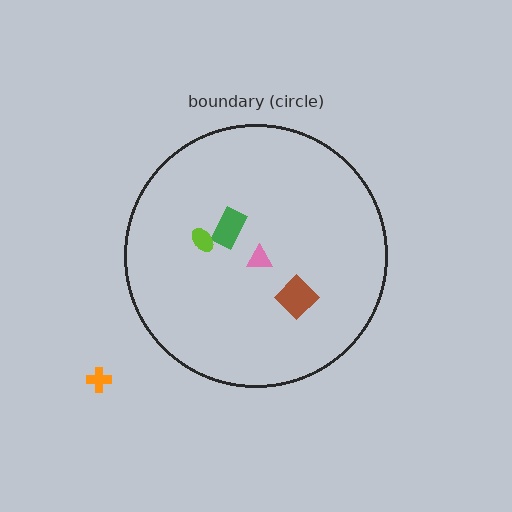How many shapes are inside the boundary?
4 inside, 1 outside.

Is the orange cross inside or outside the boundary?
Outside.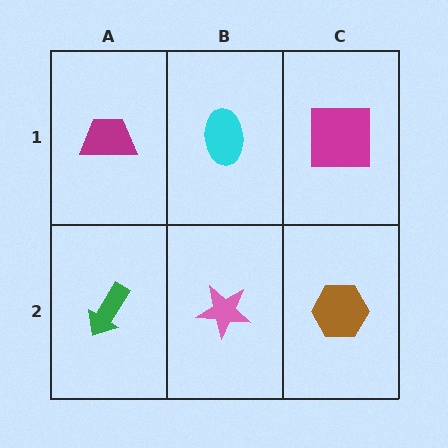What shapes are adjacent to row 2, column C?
A magenta square (row 1, column C), a pink star (row 2, column B).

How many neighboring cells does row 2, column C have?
2.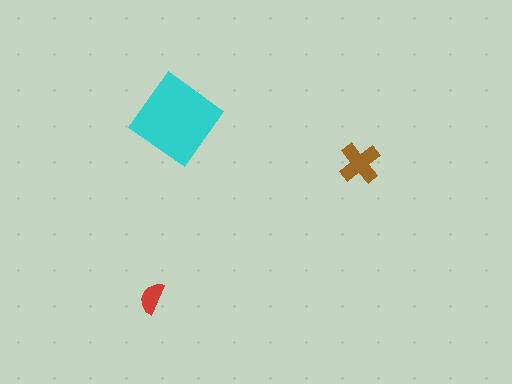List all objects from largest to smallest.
The cyan diamond, the brown cross, the red semicircle.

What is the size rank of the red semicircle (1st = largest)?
3rd.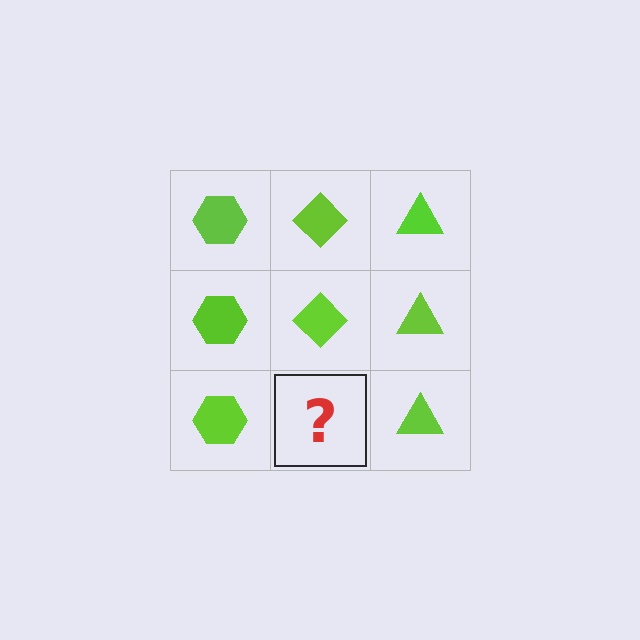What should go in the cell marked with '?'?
The missing cell should contain a lime diamond.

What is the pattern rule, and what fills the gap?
The rule is that each column has a consistent shape. The gap should be filled with a lime diamond.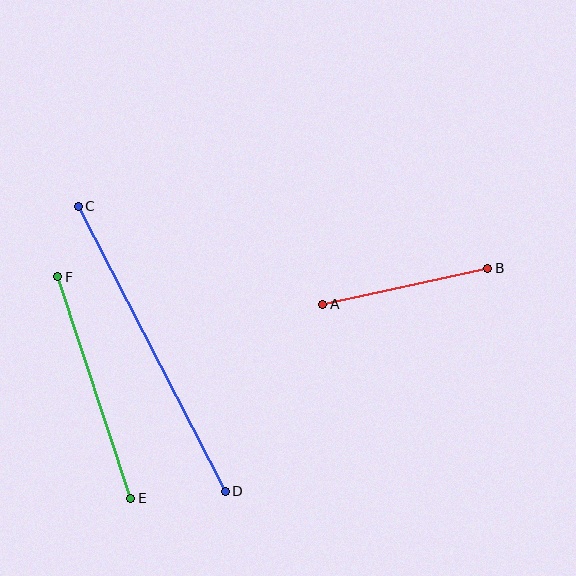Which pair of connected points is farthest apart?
Points C and D are farthest apart.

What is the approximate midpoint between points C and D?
The midpoint is at approximately (152, 349) pixels.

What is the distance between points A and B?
The distance is approximately 169 pixels.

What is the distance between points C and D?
The distance is approximately 320 pixels.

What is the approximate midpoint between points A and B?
The midpoint is at approximately (405, 286) pixels.